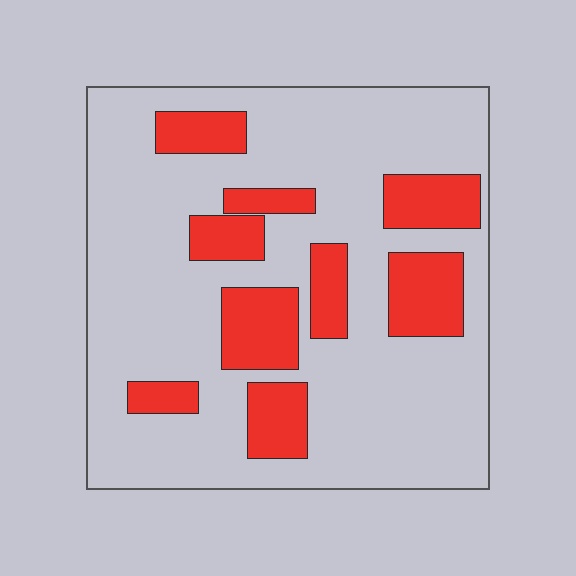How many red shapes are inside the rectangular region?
9.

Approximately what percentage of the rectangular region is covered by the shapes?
Approximately 25%.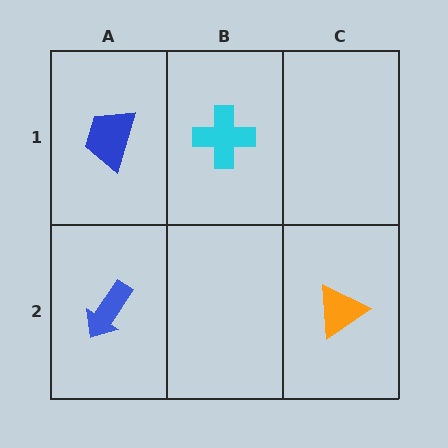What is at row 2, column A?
A blue arrow.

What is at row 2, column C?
An orange triangle.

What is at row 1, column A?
A blue trapezoid.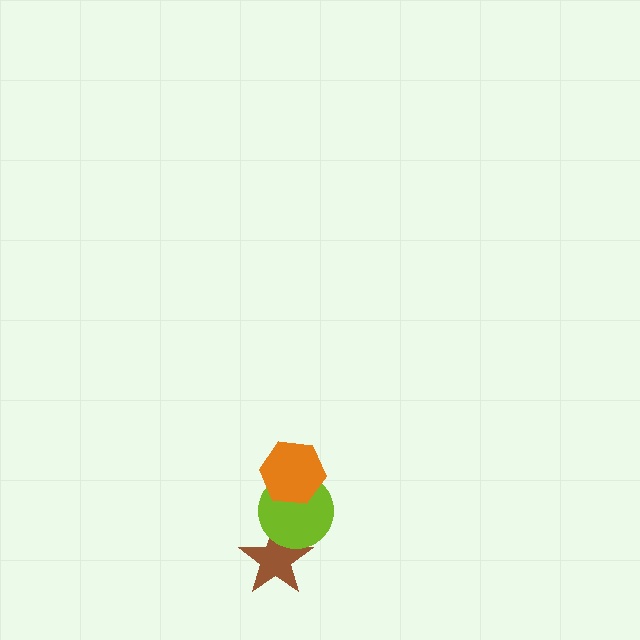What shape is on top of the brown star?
The lime circle is on top of the brown star.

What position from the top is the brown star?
The brown star is 3rd from the top.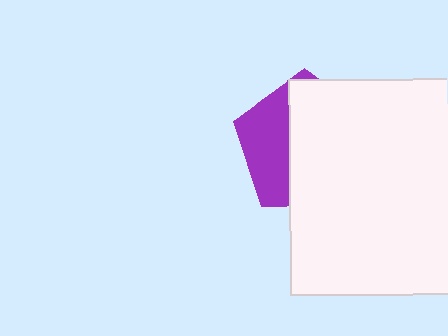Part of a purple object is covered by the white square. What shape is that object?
It is a pentagon.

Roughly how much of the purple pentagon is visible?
A small part of it is visible (roughly 36%).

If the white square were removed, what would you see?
You would see the complete purple pentagon.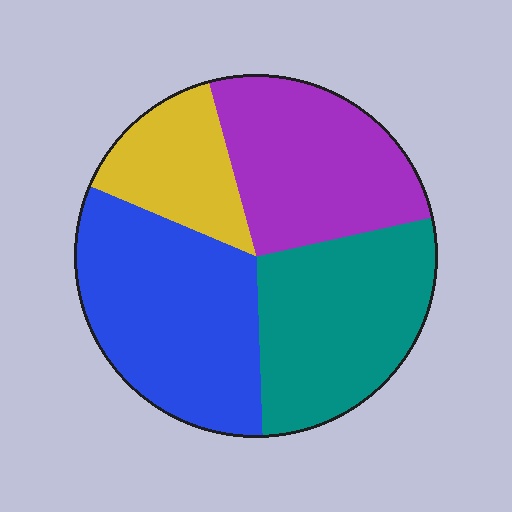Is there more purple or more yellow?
Purple.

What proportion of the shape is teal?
Teal covers 28% of the shape.